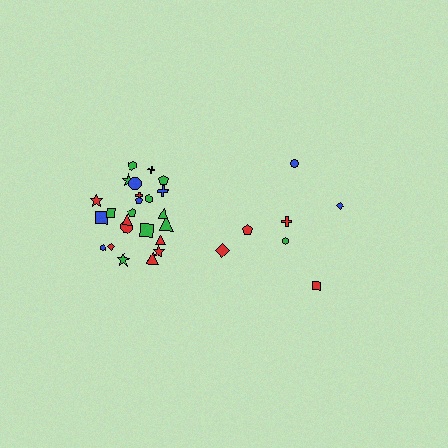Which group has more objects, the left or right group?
The left group.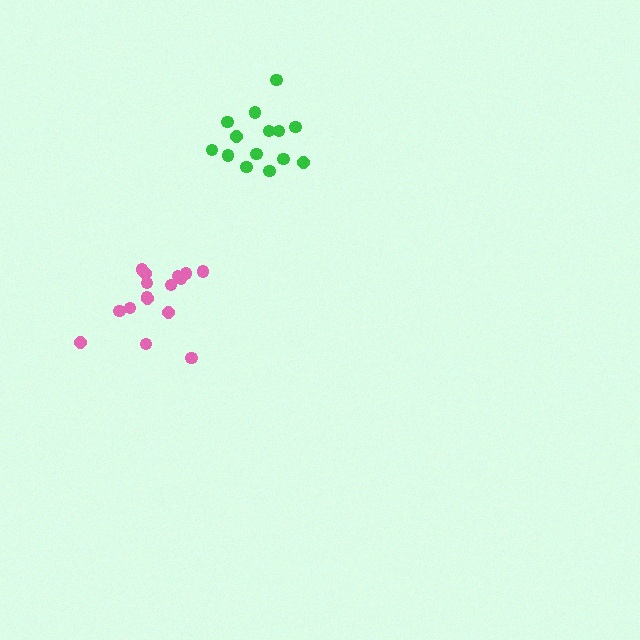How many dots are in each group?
Group 1: 14 dots, Group 2: 16 dots (30 total).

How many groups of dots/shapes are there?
There are 2 groups.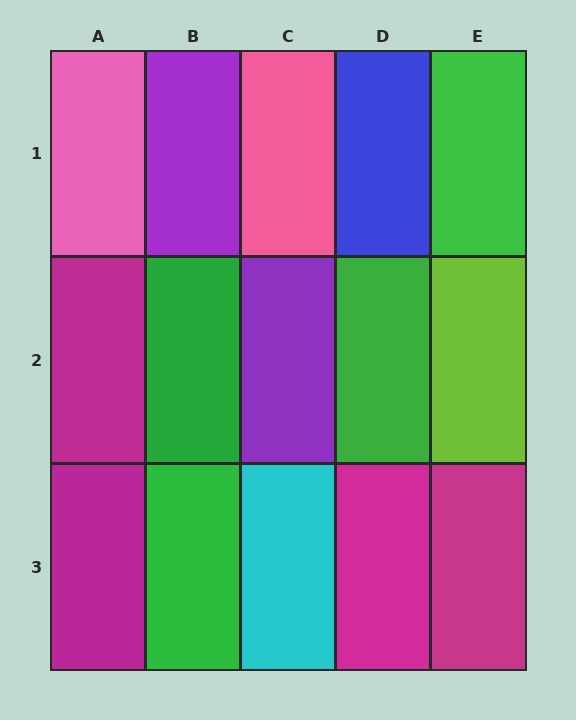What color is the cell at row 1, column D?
Blue.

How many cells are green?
4 cells are green.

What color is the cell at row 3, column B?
Green.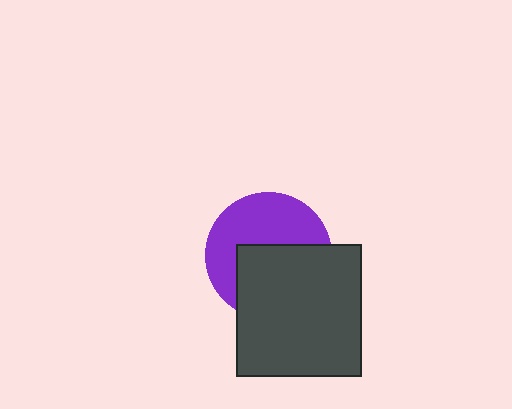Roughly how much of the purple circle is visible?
About half of it is visible (roughly 50%).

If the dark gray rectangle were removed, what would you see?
You would see the complete purple circle.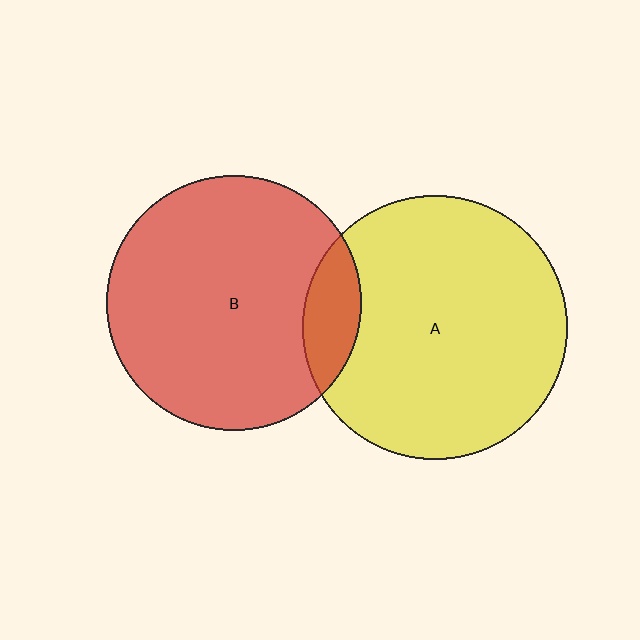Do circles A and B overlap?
Yes.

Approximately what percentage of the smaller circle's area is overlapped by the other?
Approximately 10%.